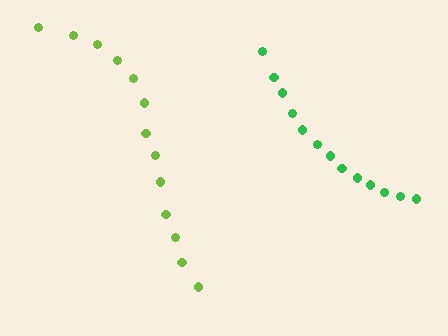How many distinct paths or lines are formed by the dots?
There are 2 distinct paths.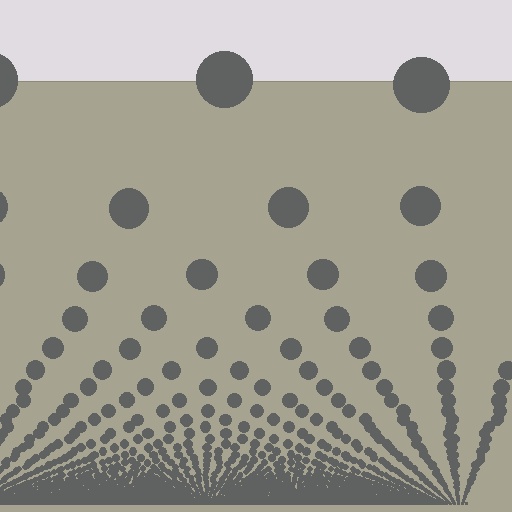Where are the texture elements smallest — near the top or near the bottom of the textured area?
Near the bottom.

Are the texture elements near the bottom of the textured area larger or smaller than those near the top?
Smaller. The gradient is inverted — elements near the bottom are smaller and denser.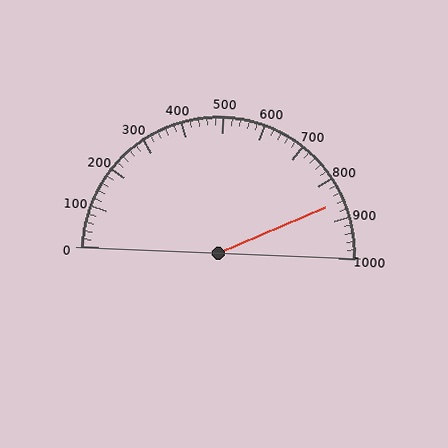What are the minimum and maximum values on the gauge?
The gauge ranges from 0 to 1000.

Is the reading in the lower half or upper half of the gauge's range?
The reading is in the upper half of the range (0 to 1000).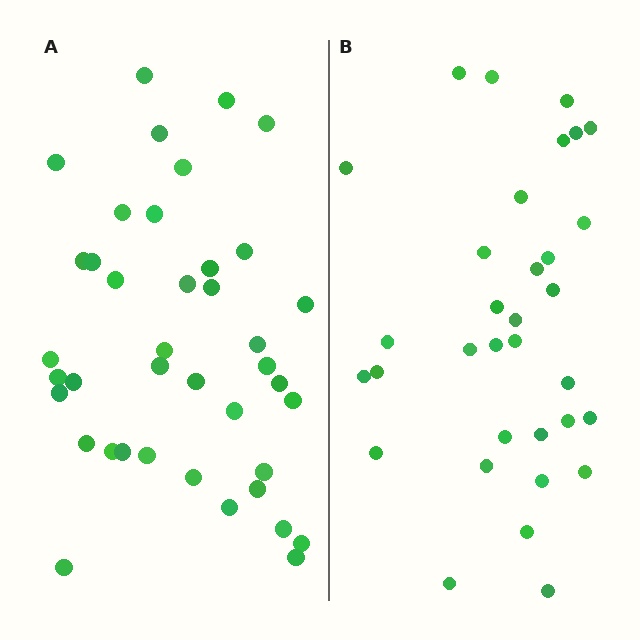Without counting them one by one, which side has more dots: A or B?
Region A (the left region) has more dots.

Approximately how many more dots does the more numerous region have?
Region A has roughly 8 or so more dots than region B.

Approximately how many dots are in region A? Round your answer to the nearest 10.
About 40 dots.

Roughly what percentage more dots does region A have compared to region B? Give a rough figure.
About 20% more.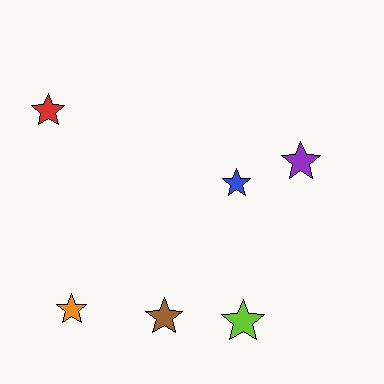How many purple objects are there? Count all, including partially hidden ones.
There is 1 purple object.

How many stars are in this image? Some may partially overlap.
There are 6 stars.